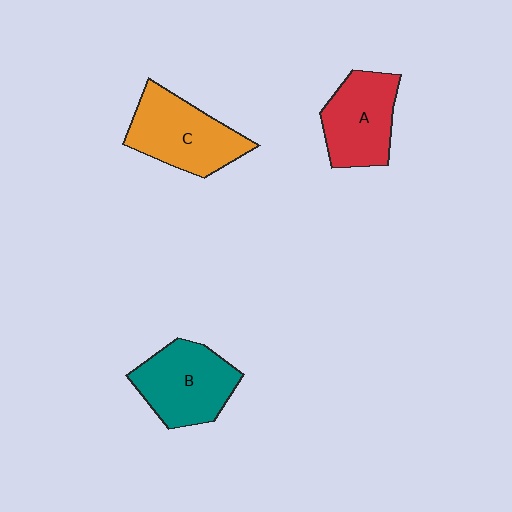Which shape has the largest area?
Shape C (orange).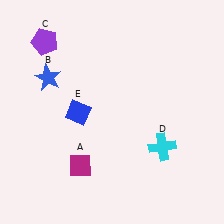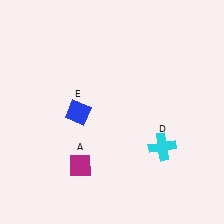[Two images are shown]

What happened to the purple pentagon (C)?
The purple pentagon (C) was removed in Image 2. It was in the top-left area of Image 1.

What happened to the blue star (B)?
The blue star (B) was removed in Image 2. It was in the top-left area of Image 1.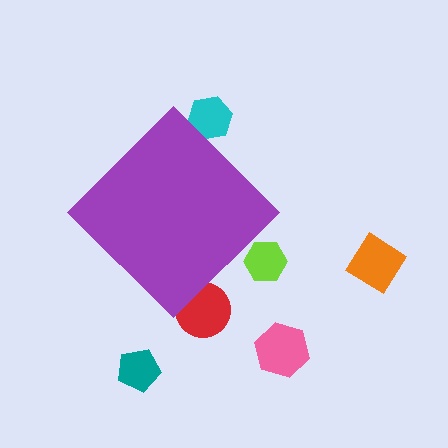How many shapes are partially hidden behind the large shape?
3 shapes are partially hidden.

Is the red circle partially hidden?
Yes, the red circle is partially hidden behind the purple diamond.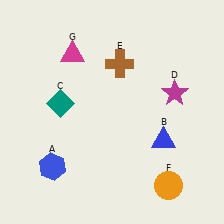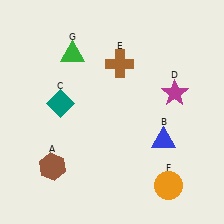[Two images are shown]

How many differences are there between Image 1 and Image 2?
There are 2 differences between the two images.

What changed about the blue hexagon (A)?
In Image 1, A is blue. In Image 2, it changed to brown.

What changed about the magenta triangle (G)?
In Image 1, G is magenta. In Image 2, it changed to green.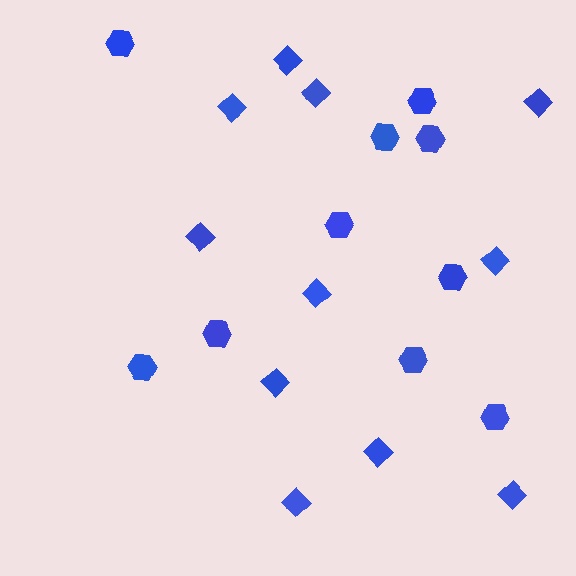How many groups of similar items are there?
There are 2 groups: one group of hexagons (10) and one group of diamonds (11).